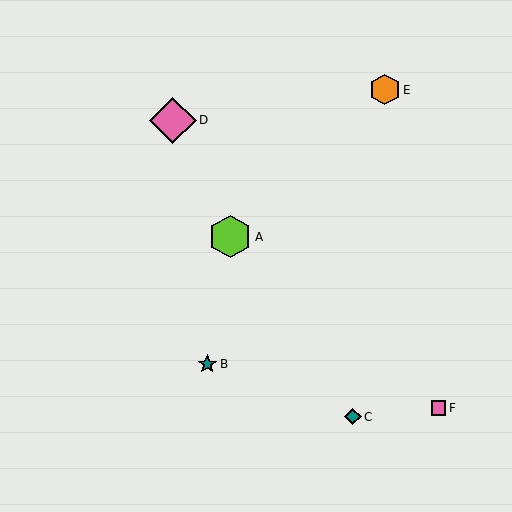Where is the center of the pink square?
The center of the pink square is at (439, 408).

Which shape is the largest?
The pink diamond (labeled D) is the largest.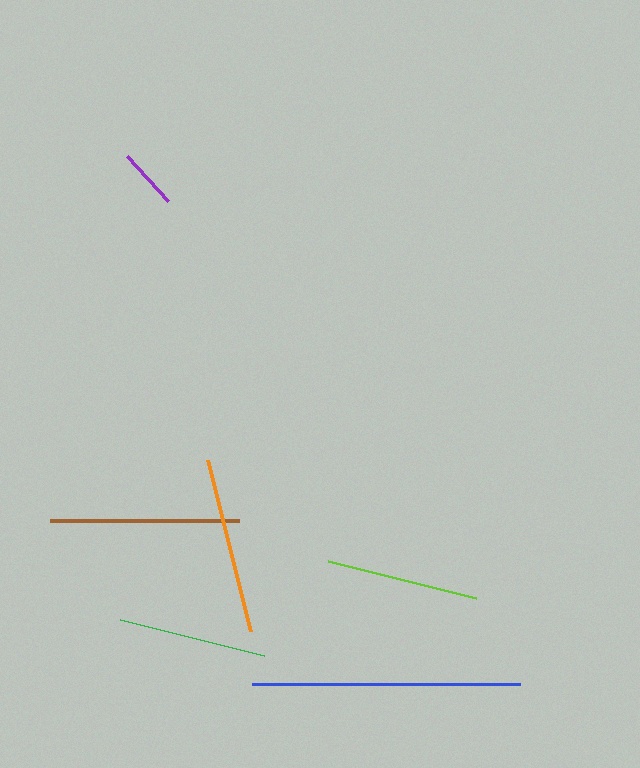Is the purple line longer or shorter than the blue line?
The blue line is longer than the purple line.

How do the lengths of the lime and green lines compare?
The lime and green lines are approximately the same length.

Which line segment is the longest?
The blue line is the longest at approximately 268 pixels.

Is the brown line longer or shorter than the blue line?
The blue line is longer than the brown line.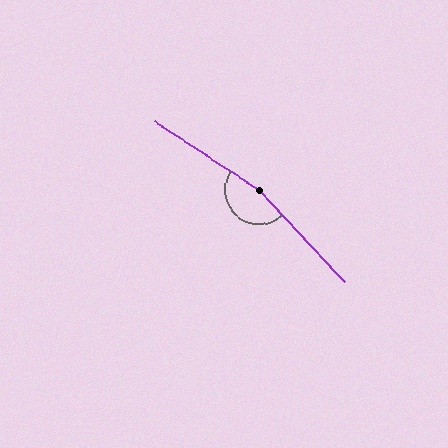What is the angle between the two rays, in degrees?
Approximately 166 degrees.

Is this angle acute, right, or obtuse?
It is obtuse.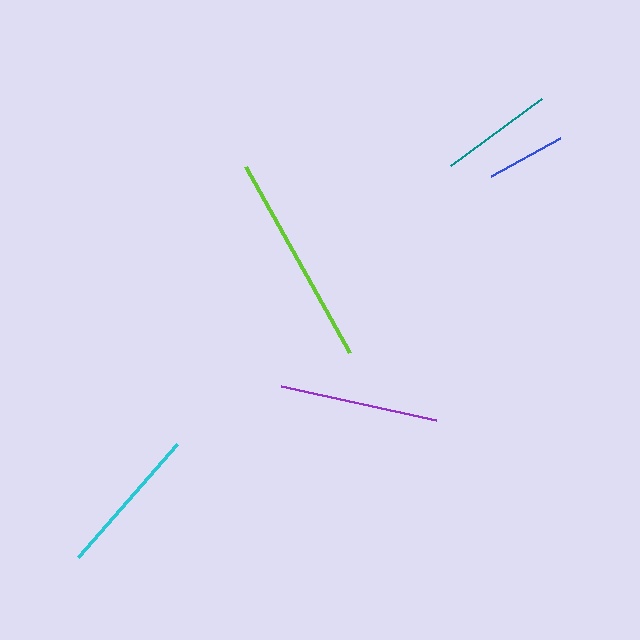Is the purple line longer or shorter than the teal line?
The purple line is longer than the teal line.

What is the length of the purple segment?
The purple segment is approximately 159 pixels long.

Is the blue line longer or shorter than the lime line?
The lime line is longer than the blue line.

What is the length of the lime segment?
The lime segment is approximately 214 pixels long.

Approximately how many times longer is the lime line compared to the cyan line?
The lime line is approximately 1.4 times the length of the cyan line.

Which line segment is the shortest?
The blue line is the shortest at approximately 79 pixels.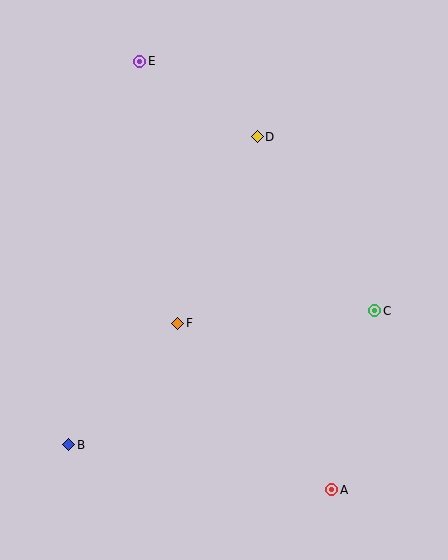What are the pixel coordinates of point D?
Point D is at (257, 137).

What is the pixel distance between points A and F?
The distance between A and F is 226 pixels.